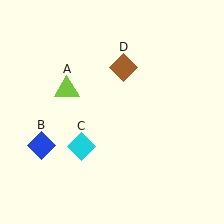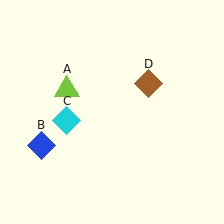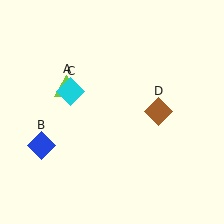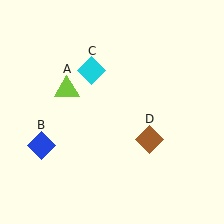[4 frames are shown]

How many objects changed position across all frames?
2 objects changed position: cyan diamond (object C), brown diamond (object D).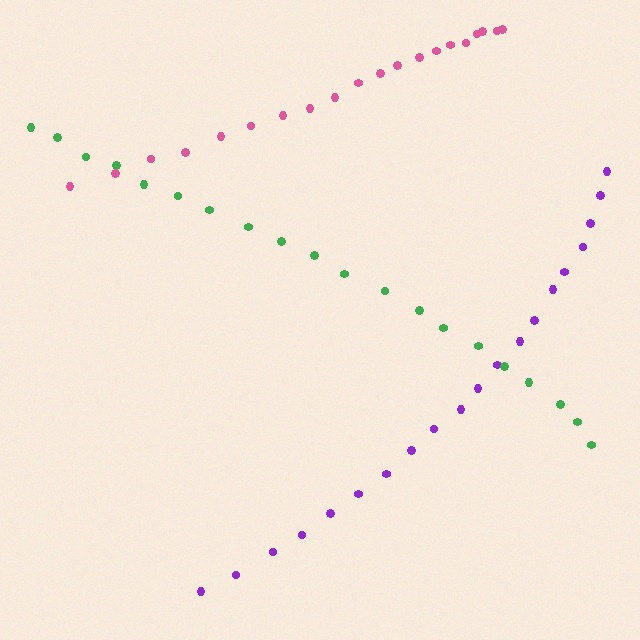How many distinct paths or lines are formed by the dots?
There are 3 distinct paths.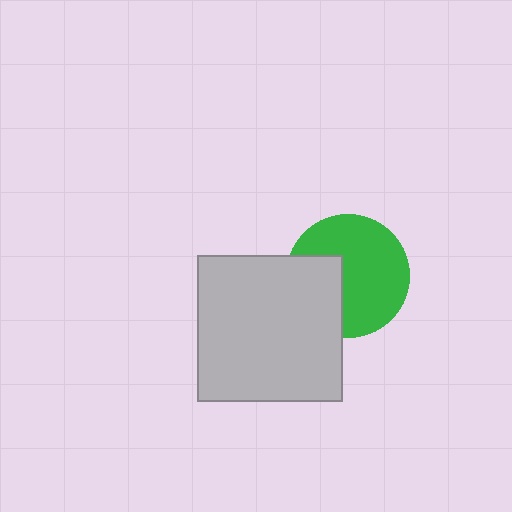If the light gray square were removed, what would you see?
You would see the complete green circle.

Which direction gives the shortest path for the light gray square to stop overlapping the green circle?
Moving left gives the shortest separation.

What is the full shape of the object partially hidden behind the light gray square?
The partially hidden object is a green circle.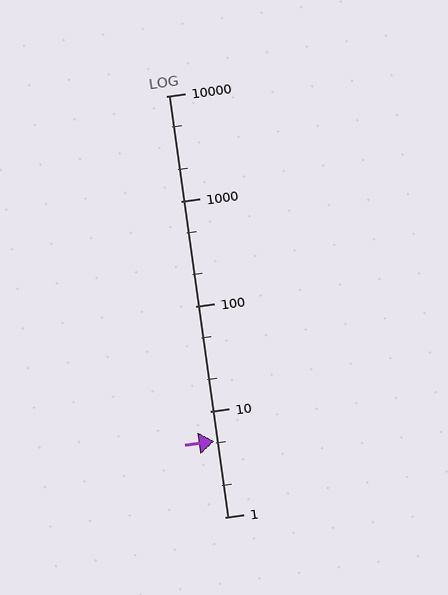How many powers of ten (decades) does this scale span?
The scale spans 4 decades, from 1 to 10000.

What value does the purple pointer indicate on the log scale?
The pointer indicates approximately 5.3.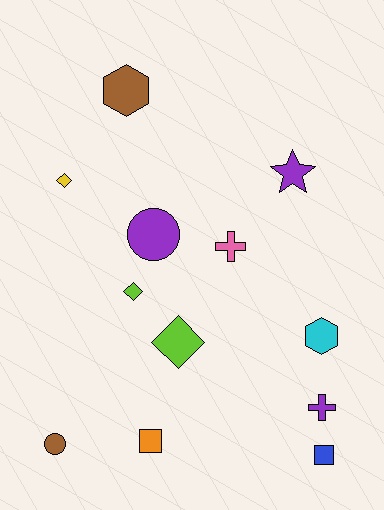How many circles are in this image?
There are 2 circles.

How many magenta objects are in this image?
There are no magenta objects.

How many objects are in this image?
There are 12 objects.